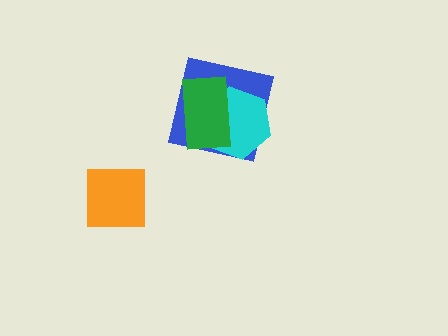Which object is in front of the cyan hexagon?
The green rectangle is in front of the cyan hexagon.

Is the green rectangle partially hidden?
No, no other shape covers it.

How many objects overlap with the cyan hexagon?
2 objects overlap with the cyan hexagon.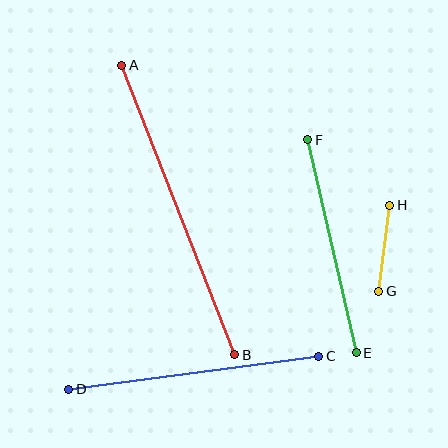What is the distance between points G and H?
The distance is approximately 87 pixels.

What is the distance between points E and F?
The distance is approximately 218 pixels.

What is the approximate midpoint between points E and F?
The midpoint is at approximately (332, 246) pixels.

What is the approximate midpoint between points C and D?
The midpoint is at approximately (194, 373) pixels.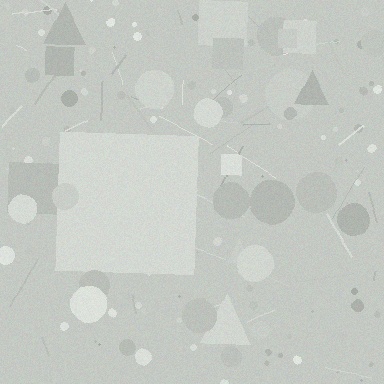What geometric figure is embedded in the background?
A square is embedded in the background.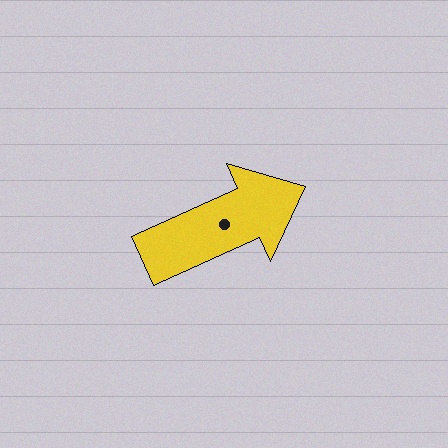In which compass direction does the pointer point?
Northeast.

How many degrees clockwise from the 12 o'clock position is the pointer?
Approximately 66 degrees.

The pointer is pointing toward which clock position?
Roughly 2 o'clock.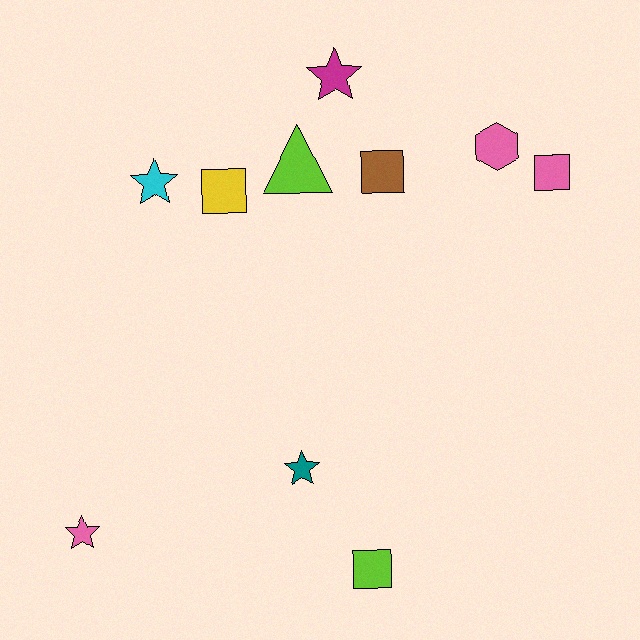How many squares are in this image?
There are 4 squares.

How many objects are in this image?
There are 10 objects.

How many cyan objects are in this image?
There is 1 cyan object.